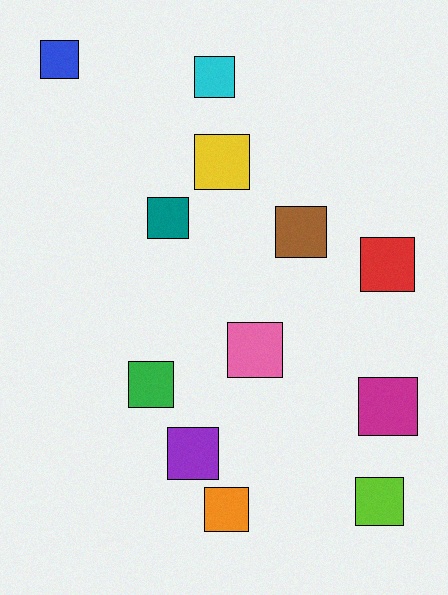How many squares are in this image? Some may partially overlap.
There are 12 squares.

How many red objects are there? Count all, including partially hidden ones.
There is 1 red object.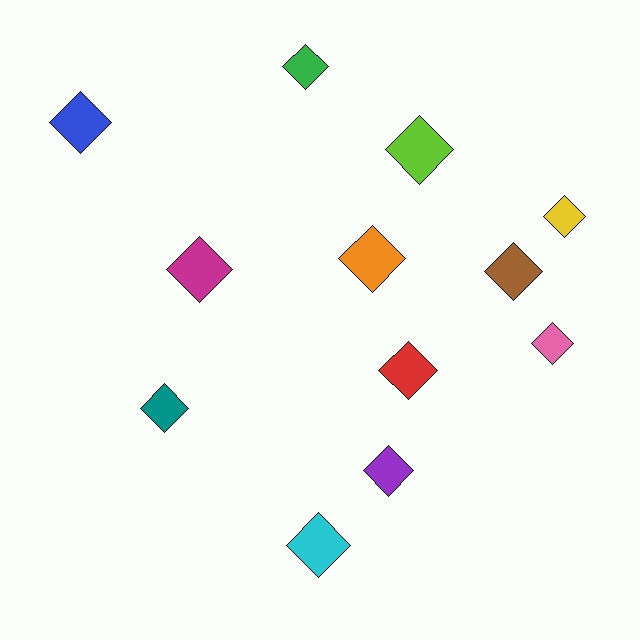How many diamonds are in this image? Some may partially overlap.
There are 12 diamonds.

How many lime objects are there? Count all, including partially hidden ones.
There is 1 lime object.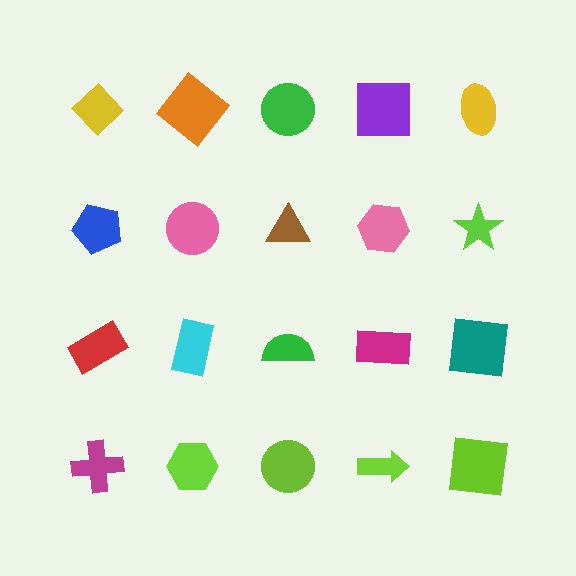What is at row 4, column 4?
A lime arrow.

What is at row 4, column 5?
A lime square.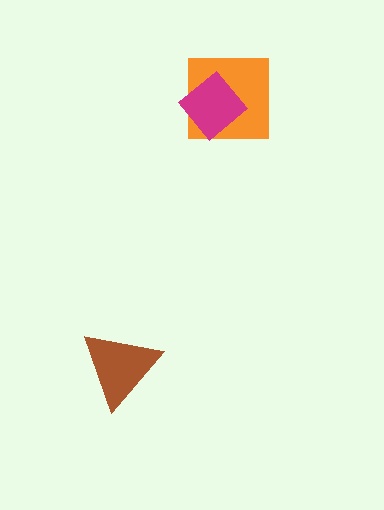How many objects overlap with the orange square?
1 object overlaps with the orange square.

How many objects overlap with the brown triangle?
0 objects overlap with the brown triangle.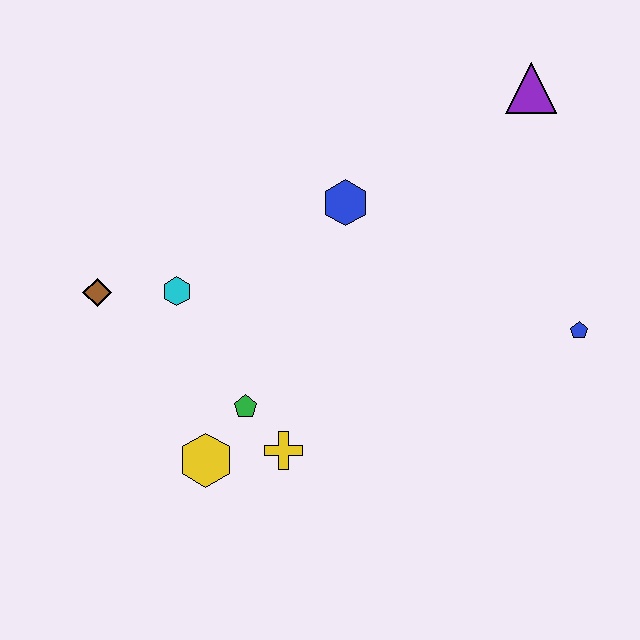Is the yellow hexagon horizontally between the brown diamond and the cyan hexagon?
No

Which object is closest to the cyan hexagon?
The brown diamond is closest to the cyan hexagon.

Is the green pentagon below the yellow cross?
No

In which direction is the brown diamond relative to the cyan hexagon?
The brown diamond is to the left of the cyan hexagon.